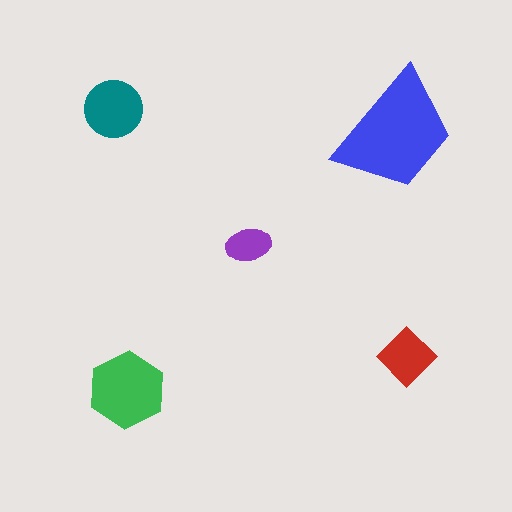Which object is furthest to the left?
The teal circle is leftmost.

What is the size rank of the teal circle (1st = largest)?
3rd.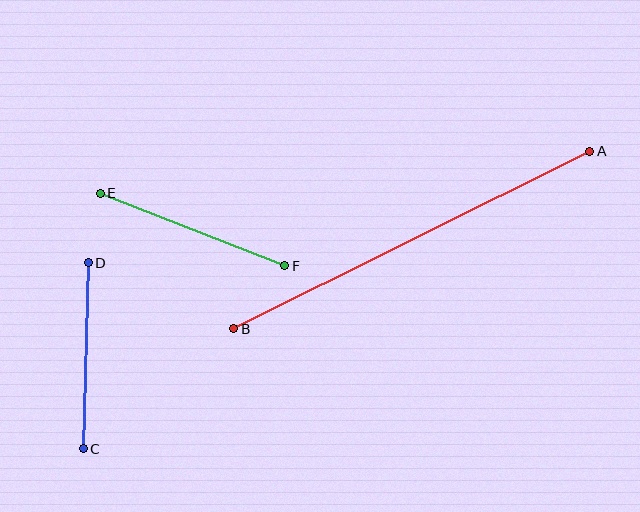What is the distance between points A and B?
The distance is approximately 398 pixels.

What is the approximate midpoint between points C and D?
The midpoint is at approximately (86, 356) pixels.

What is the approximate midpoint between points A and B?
The midpoint is at approximately (412, 240) pixels.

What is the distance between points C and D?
The distance is approximately 186 pixels.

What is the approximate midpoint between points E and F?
The midpoint is at approximately (192, 229) pixels.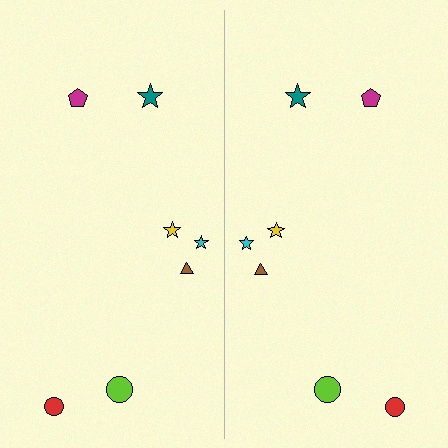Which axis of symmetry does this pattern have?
The pattern has a vertical axis of symmetry running through the center of the image.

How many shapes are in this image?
There are 14 shapes in this image.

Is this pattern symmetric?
Yes, this pattern has bilateral (reflection) symmetry.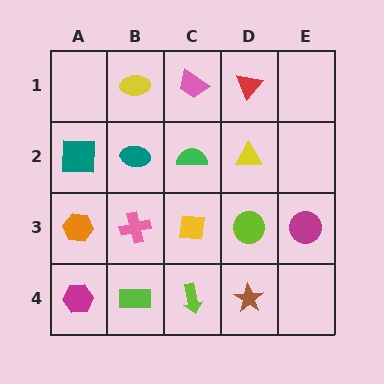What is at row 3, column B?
A pink cross.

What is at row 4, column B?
A lime rectangle.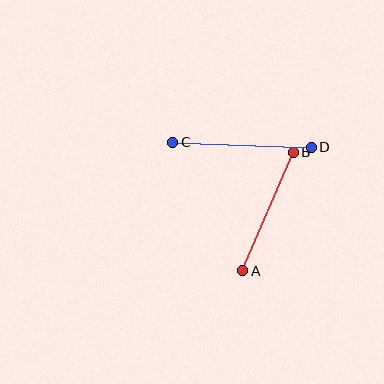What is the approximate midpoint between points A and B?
The midpoint is at approximately (268, 211) pixels.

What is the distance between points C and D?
The distance is approximately 138 pixels.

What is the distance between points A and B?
The distance is approximately 129 pixels.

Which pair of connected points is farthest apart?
Points C and D are farthest apart.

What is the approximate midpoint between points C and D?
The midpoint is at approximately (242, 145) pixels.